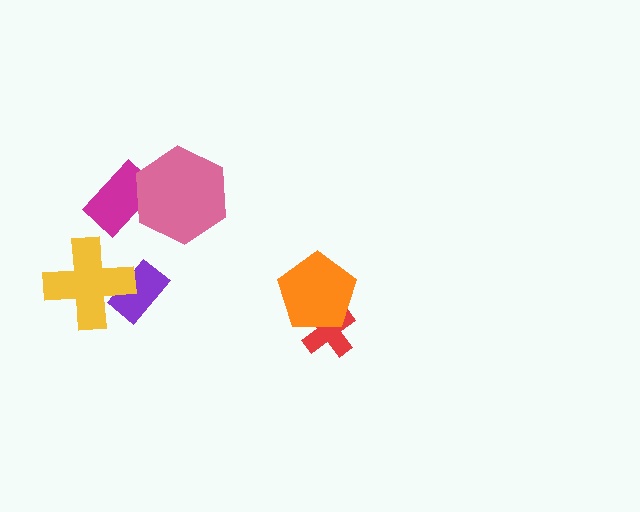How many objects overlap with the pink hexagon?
1 object overlaps with the pink hexagon.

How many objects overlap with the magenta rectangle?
1 object overlaps with the magenta rectangle.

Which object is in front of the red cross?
The orange pentagon is in front of the red cross.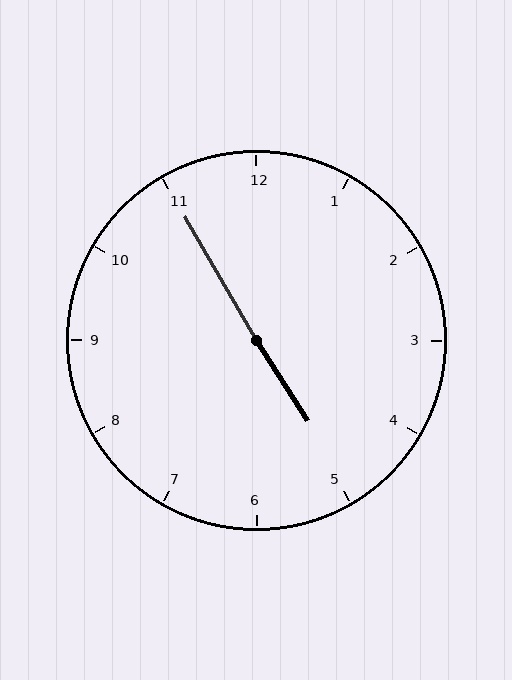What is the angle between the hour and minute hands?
Approximately 178 degrees.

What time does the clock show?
4:55.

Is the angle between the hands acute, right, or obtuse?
It is obtuse.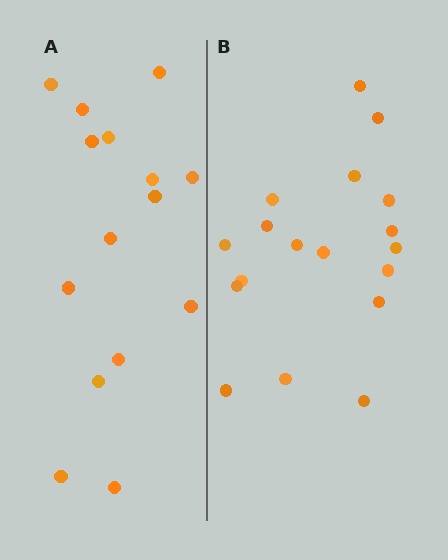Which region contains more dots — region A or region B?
Region B (the right region) has more dots.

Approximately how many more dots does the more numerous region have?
Region B has just a few more — roughly 2 or 3 more dots than region A.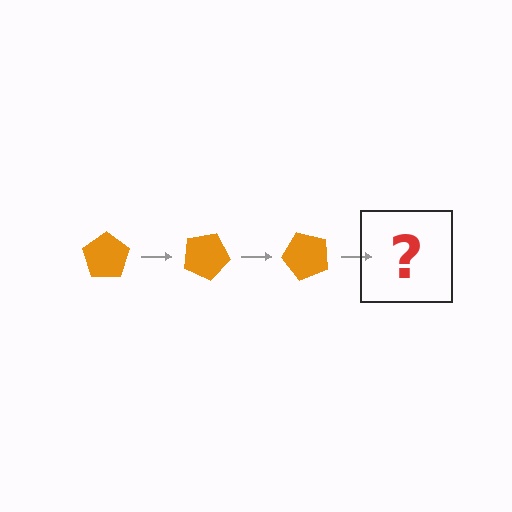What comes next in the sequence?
The next element should be an orange pentagon rotated 75 degrees.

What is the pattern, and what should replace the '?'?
The pattern is that the pentagon rotates 25 degrees each step. The '?' should be an orange pentagon rotated 75 degrees.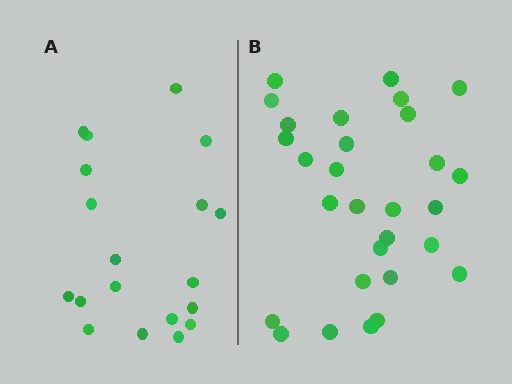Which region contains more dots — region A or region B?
Region B (the right region) has more dots.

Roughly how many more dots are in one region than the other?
Region B has roughly 10 or so more dots than region A.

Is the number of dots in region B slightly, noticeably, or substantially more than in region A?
Region B has substantially more. The ratio is roughly 1.5 to 1.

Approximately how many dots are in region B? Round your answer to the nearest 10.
About 30 dots. (The exact count is 29, which rounds to 30.)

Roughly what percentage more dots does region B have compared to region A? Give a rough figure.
About 55% more.